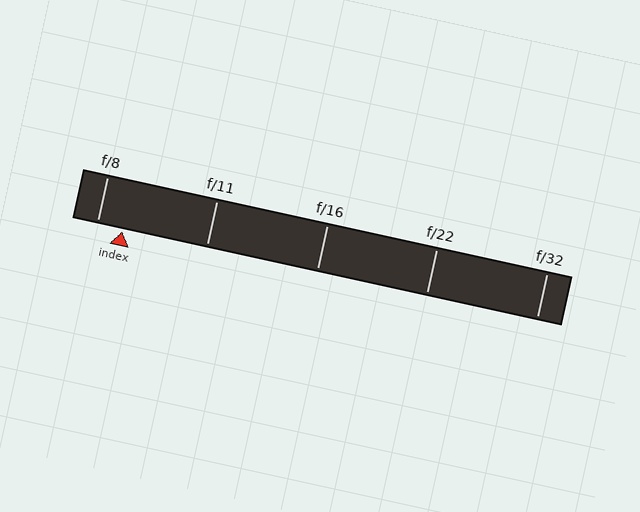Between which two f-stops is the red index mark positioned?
The index mark is between f/8 and f/11.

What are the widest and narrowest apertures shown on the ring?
The widest aperture shown is f/8 and the narrowest is f/32.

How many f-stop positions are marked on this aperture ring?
There are 5 f-stop positions marked.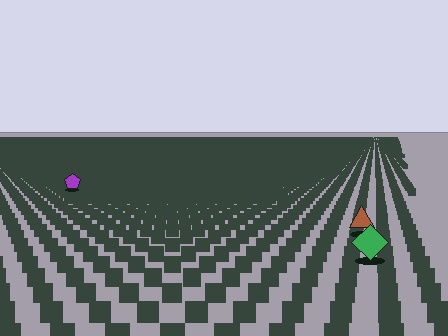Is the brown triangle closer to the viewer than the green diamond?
No. The green diamond is closer — you can tell from the texture gradient: the ground texture is coarser near it.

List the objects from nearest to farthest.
From nearest to farthest: the green diamond, the brown triangle, the purple pentagon.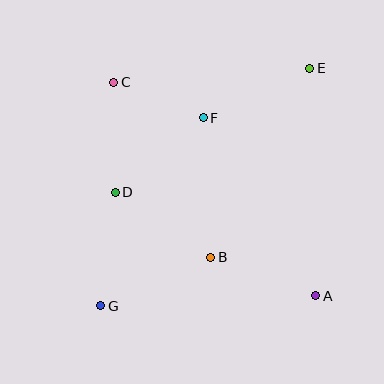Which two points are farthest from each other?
Points E and G are farthest from each other.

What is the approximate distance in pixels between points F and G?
The distance between F and G is approximately 214 pixels.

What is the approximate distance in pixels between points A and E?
The distance between A and E is approximately 228 pixels.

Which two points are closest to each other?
Points C and F are closest to each other.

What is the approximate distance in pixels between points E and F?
The distance between E and F is approximately 117 pixels.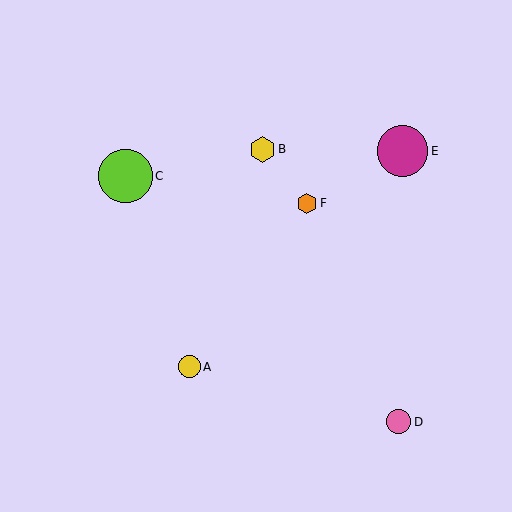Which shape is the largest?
The lime circle (labeled C) is the largest.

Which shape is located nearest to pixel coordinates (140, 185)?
The lime circle (labeled C) at (125, 176) is nearest to that location.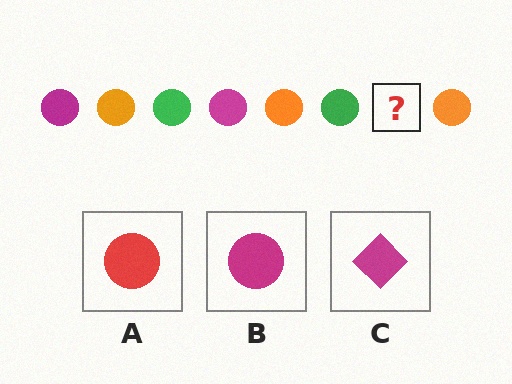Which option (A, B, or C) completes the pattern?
B.